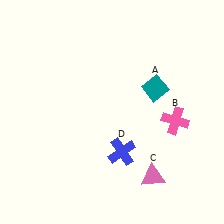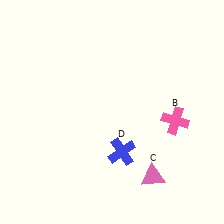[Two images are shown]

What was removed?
The teal diamond (A) was removed in Image 2.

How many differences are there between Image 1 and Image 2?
There is 1 difference between the two images.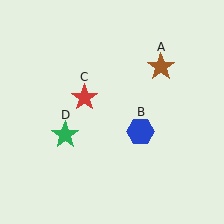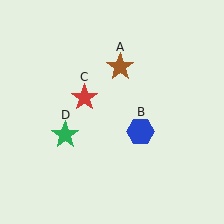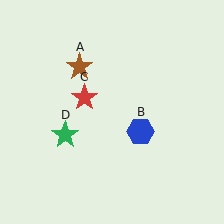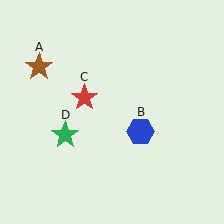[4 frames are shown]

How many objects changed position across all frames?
1 object changed position: brown star (object A).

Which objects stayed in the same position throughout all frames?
Blue hexagon (object B) and red star (object C) and green star (object D) remained stationary.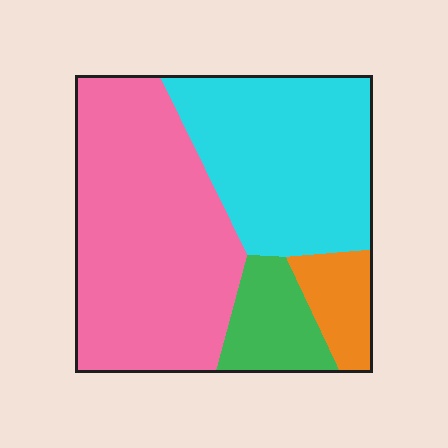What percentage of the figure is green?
Green covers 11% of the figure.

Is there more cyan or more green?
Cyan.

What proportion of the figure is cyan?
Cyan covers about 35% of the figure.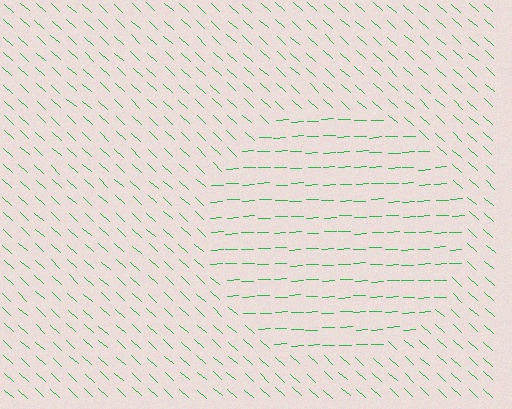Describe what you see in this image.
The image is filled with small green line segments. A circle region in the image has lines oriented differently from the surrounding lines, creating a visible texture boundary.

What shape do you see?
I see a circle.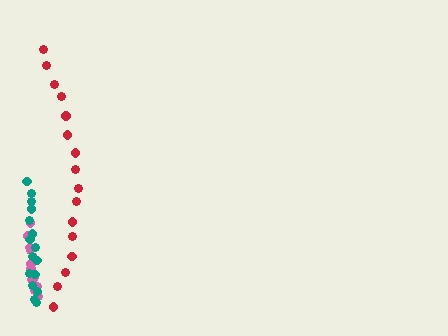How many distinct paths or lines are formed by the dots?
There are 3 distinct paths.